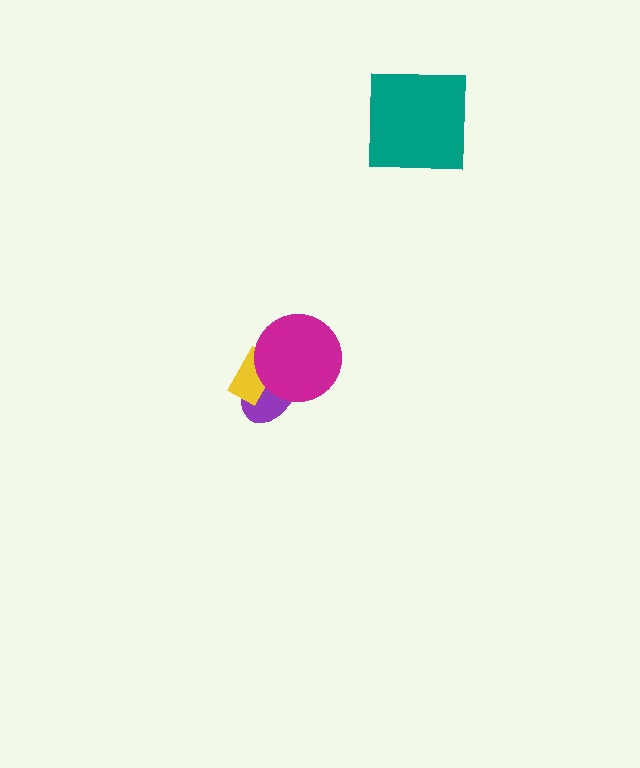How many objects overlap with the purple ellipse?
2 objects overlap with the purple ellipse.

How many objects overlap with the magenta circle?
2 objects overlap with the magenta circle.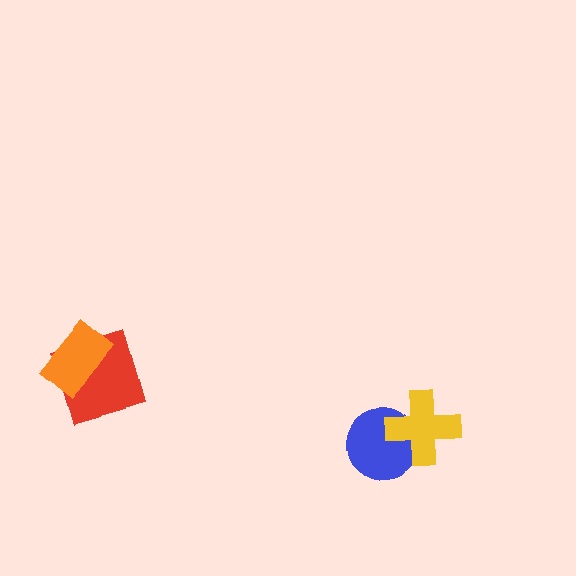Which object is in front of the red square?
The orange rectangle is in front of the red square.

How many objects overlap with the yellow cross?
1 object overlaps with the yellow cross.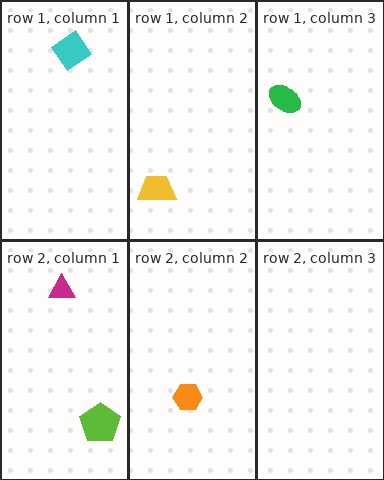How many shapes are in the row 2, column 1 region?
2.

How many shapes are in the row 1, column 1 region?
1.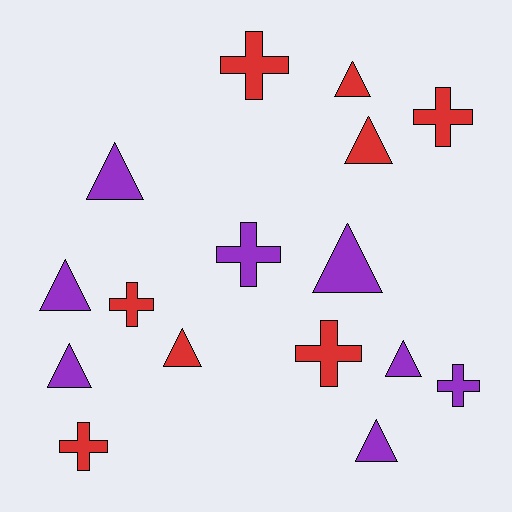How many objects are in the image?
There are 16 objects.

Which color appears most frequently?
Red, with 8 objects.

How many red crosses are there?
There are 5 red crosses.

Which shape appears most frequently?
Triangle, with 9 objects.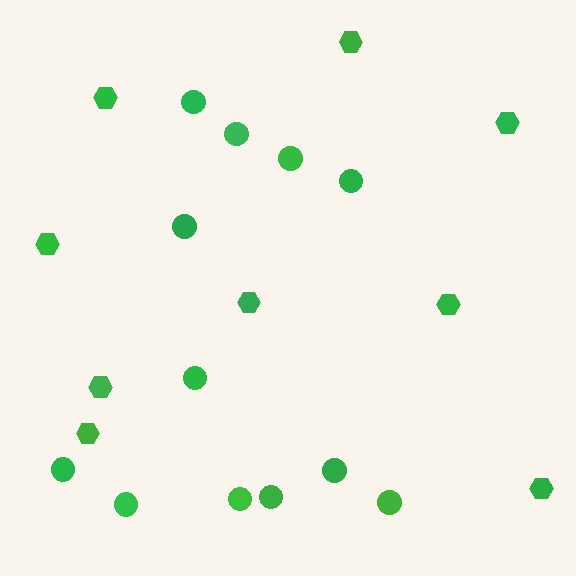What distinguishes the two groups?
There are 2 groups: one group of hexagons (9) and one group of circles (12).